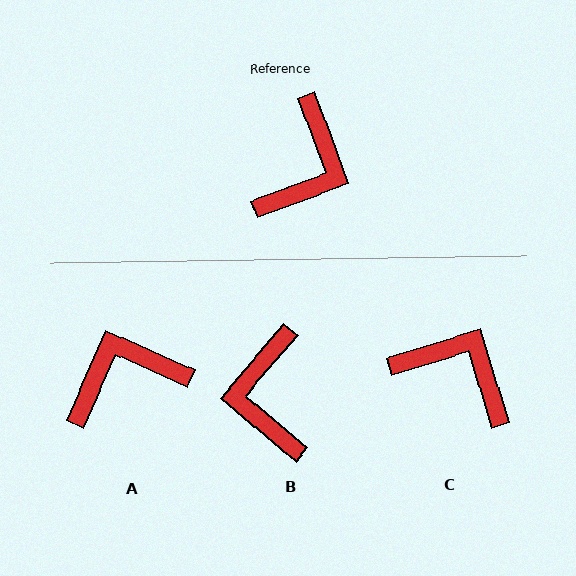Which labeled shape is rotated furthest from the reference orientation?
B, about 151 degrees away.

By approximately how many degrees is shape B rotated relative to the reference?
Approximately 151 degrees clockwise.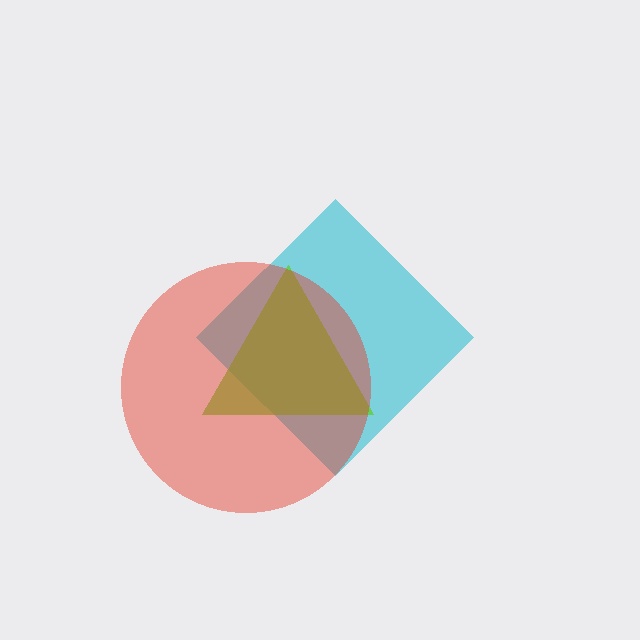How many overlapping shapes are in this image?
There are 3 overlapping shapes in the image.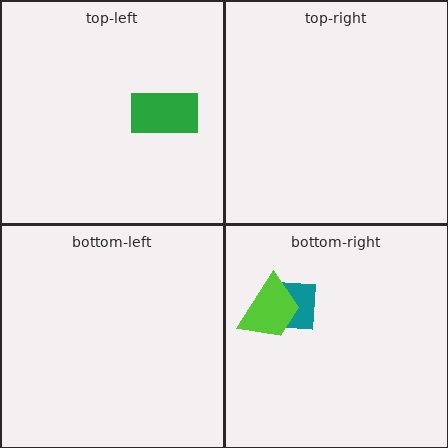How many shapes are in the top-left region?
1.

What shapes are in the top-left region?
The green rectangle.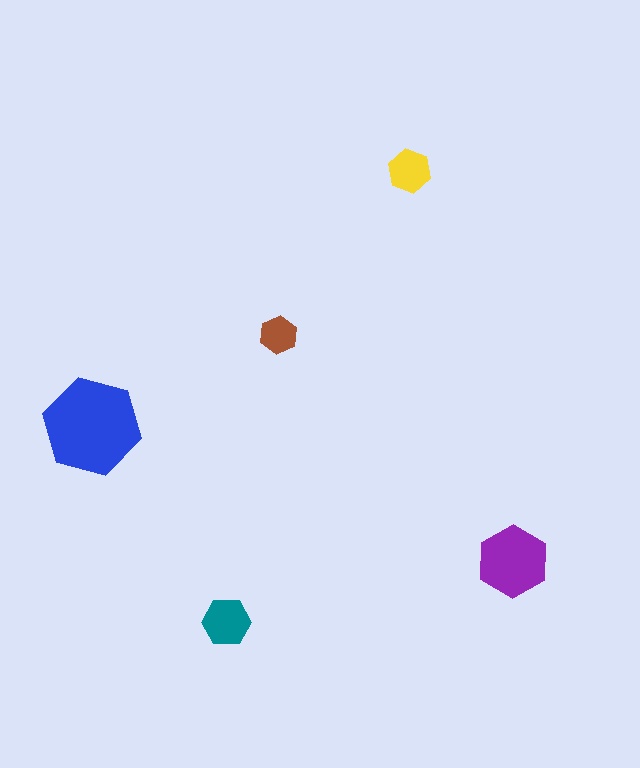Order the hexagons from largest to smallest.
the blue one, the purple one, the teal one, the yellow one, the brown one.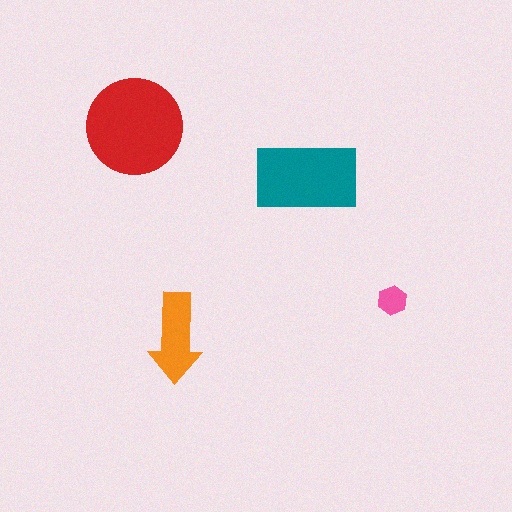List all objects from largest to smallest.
The red circle, the teal rectangle, the orange arrow, the pink hexagon.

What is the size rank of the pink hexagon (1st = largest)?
4th.